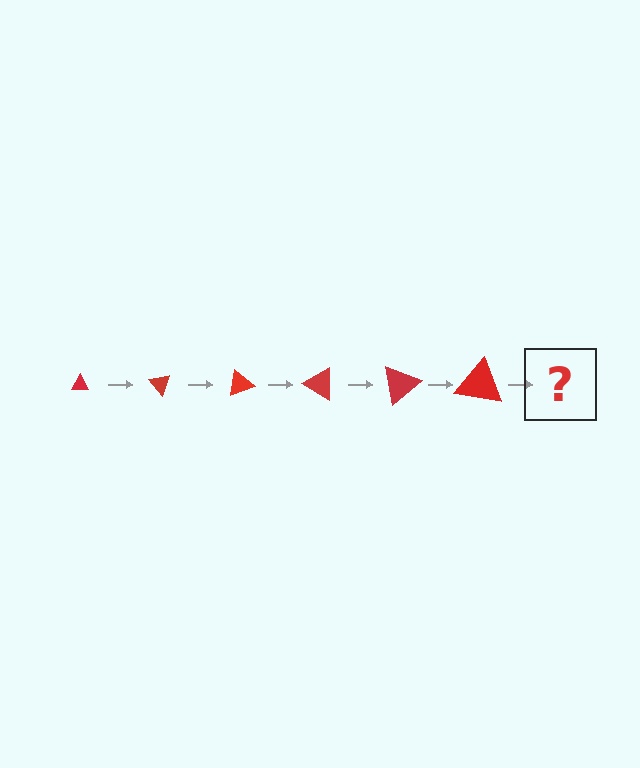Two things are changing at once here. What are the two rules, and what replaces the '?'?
The two rules are that the triangle grows larger each step and it rotates 50 degrees each step. The '?' should be a triangle, larger than the previous one and rotated 300 degrees from the start.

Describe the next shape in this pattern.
It should be a triangle, larger than the previous one and rotated 300 degrees from the start.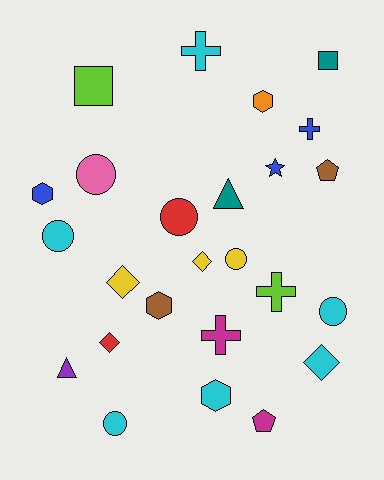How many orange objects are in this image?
There is 1 orange object.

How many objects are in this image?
There are 25 objects.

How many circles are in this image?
There are 6 circles.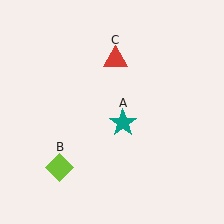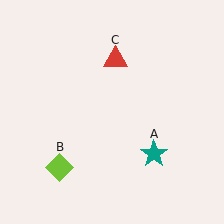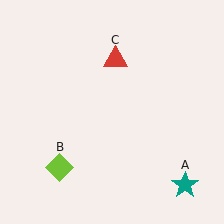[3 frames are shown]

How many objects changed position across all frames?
1 object changed position: teal star (object A).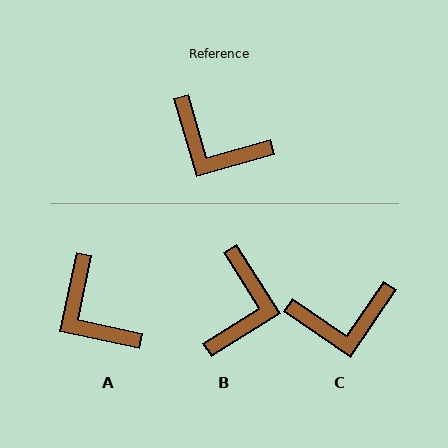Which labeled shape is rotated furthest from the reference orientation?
B, about 106 degrees away.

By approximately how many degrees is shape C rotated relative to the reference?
Approximately 40 degrees counter-clockwise.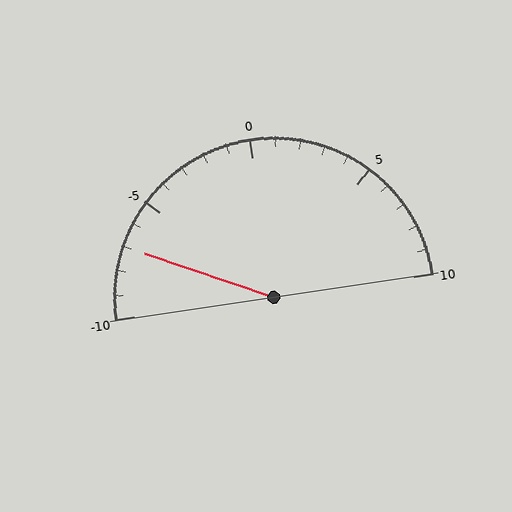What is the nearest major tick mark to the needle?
The nearest major tick mark is -5.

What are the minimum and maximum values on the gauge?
The gauge ranges from -10 to 10.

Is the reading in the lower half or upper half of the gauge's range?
The reading is in the lower half of the range (-10 to 10).